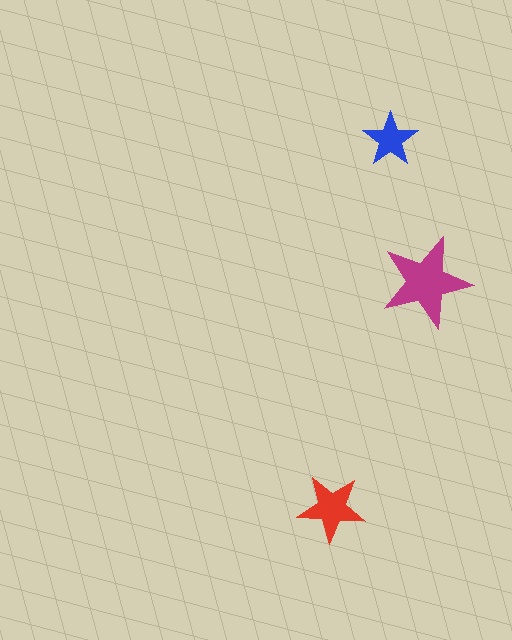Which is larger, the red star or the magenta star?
The magenta one.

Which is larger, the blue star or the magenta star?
The magenta one.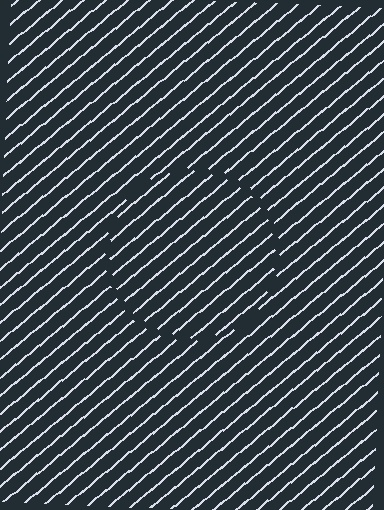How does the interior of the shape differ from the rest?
The interior of the shape contains the same grating, shifted by half a period — the contour is defined by the phase discontinuity where line-ends from the inner and outer gratings abut.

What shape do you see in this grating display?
An illusory circle. The interior of the shape contains the same grating, shifted by half a period — the contour is defined by the phase discontinuity where line-ends from the inner and outer gratings abut.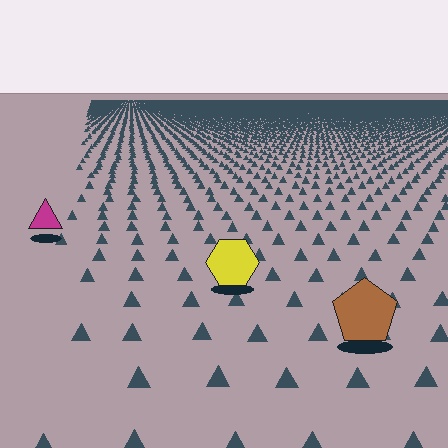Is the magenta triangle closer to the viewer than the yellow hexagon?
No. The yellow hexagon is closer — you can tell from the texture gradient: the ground texture is coarser near it.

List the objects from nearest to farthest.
From nearest to farthest: the brown pentagon, the yellow hexagon, the magenta triangle.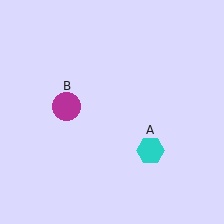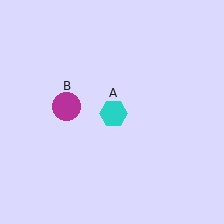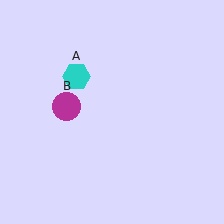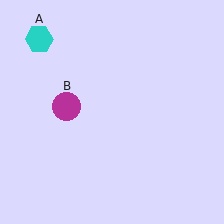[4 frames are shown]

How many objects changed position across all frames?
1 object changed position: cyan hexagon (object A).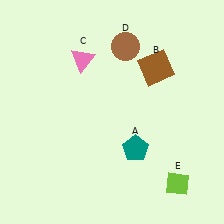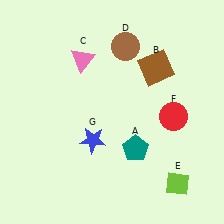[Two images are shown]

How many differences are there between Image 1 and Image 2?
There are 2 differences between the two images.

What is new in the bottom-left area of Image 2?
A blue star (G) was added in the bottom-left area of Image 2.